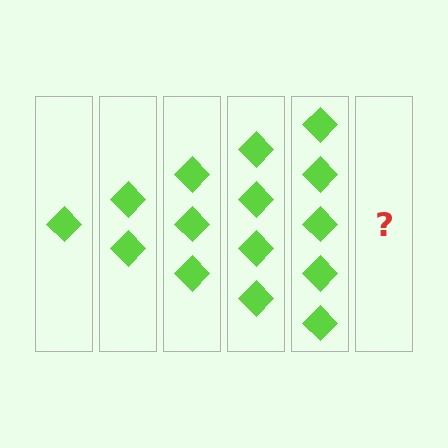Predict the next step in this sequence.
The next step is 6 diamonds.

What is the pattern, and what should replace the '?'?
The pattern is that each step adds one more diamond. The '?' should be 6 diamonds.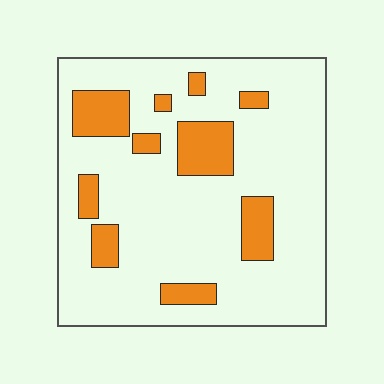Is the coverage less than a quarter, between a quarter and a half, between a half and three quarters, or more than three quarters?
Less than a quarter.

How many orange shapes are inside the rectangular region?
10.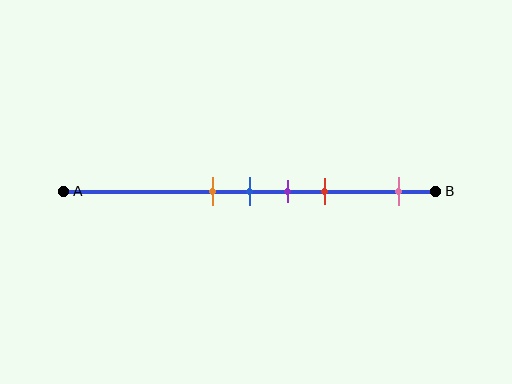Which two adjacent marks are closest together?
The orange and blue marks are the closest adjacent pair.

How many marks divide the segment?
There are 5 marks dividing the segment.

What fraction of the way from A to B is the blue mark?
The blue mark is approximately 50% (0.5) of the way from A to B.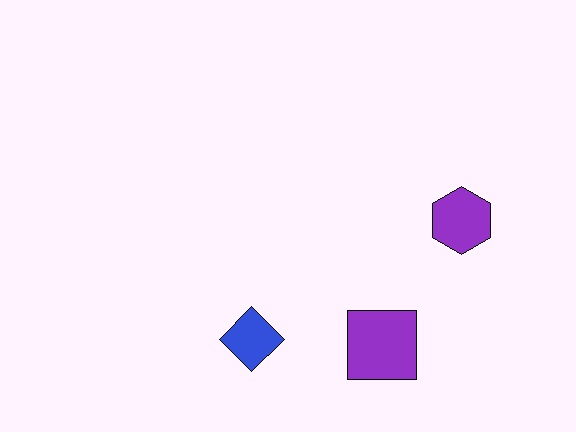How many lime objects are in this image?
There are no lime objects.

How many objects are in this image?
There are 3 objects.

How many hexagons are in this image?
There is 1 hexagon.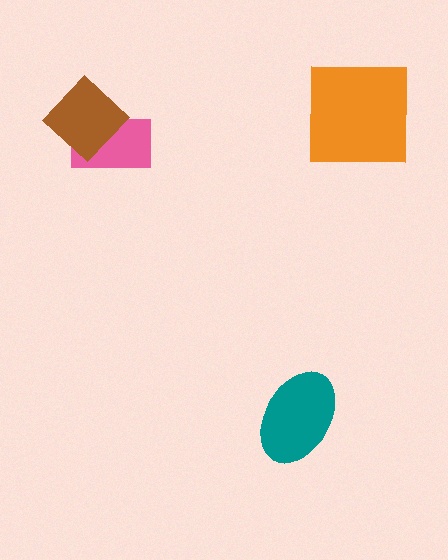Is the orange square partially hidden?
No, no other shape covers it.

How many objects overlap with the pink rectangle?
1 object overlaps with the pink rectangle.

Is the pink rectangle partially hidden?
Yes, it is partially covered by another shape.